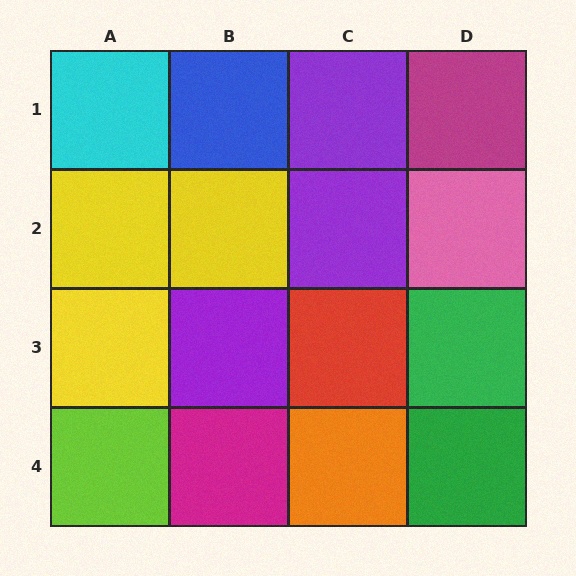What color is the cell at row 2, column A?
Yellow.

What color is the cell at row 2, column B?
Yellow.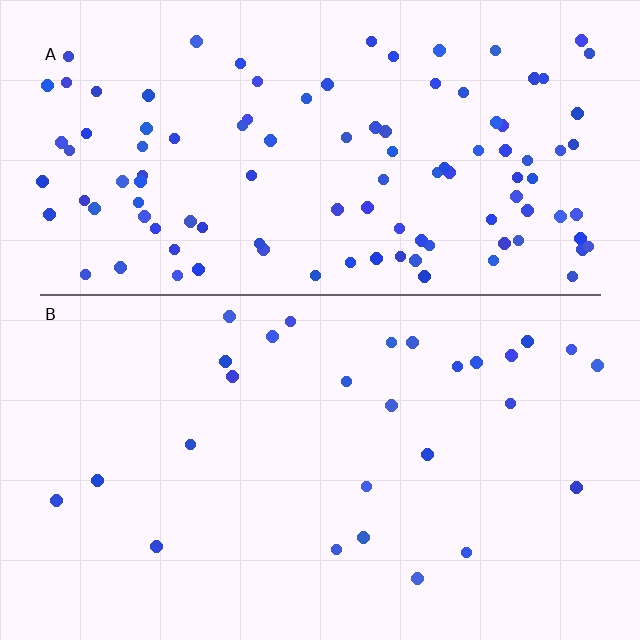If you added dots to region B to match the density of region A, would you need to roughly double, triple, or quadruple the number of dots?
Approximately quadruple.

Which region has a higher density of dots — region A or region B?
A (the top).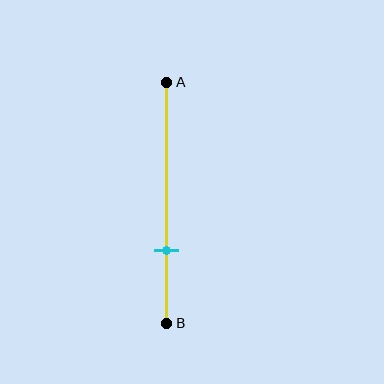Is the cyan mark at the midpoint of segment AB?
No, the mark is at about 70% from A, not at the 50% midpoint.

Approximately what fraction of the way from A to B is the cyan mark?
The cyan mark is approximately 70% of the way from A to B.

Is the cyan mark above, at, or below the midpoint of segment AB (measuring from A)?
The cyan mark is below the midpoint of segment AB.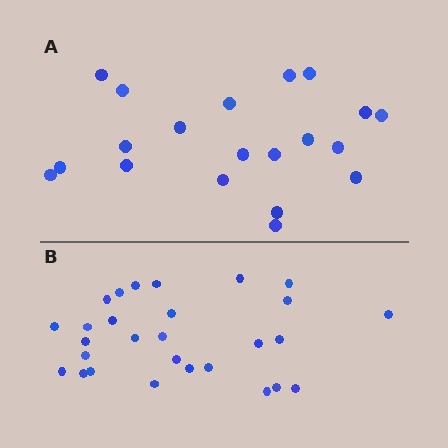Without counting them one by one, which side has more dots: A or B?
Region B (the bottom region) has more dots.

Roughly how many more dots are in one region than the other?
Region B has roughly 8 or so more dots than region A.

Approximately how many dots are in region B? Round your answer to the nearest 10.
About 30 dots. (The exact count is 28, which rounds to 30.)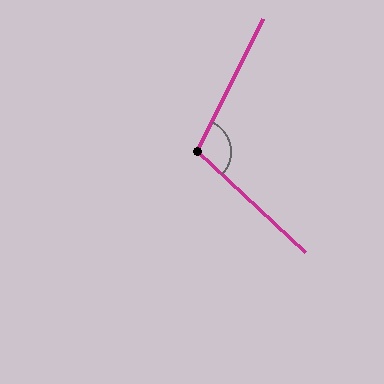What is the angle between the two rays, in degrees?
Approximately 107 degrees.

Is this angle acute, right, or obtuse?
It is obtuse.